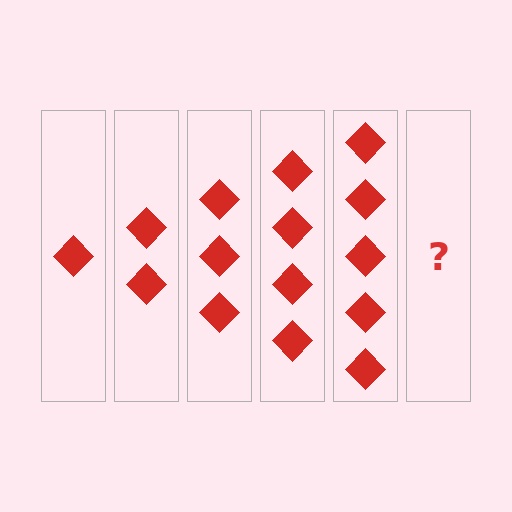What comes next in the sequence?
The next element should be 6 diamonds.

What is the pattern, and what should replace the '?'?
The pattern is that each step adds one more diamond. The '?' should be 6 diamonds.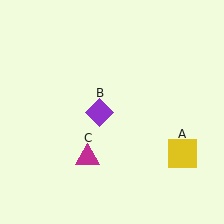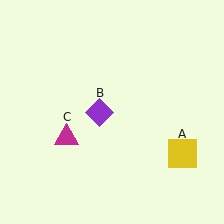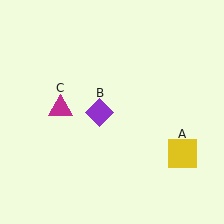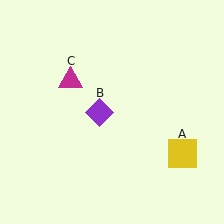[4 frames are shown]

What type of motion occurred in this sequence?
The magenta triangle (object C) rotated clockwise around the center of the scene.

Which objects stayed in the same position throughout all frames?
Yellow square (object A) and purple diamond (object B) remained stationary.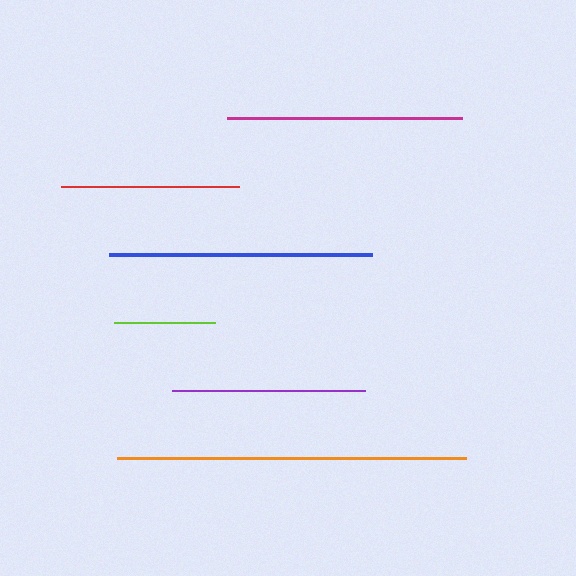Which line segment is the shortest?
The lime line is the shortest at approximately 101 pixels.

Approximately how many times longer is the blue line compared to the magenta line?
The blue line is approximately 1.1 times the length of the magenta line.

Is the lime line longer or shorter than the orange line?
The orange line is longer than the lime line.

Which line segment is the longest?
The orange line is the longest at approximately 349 pixels.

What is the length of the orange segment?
The orange segment is approximately 349 pixels long.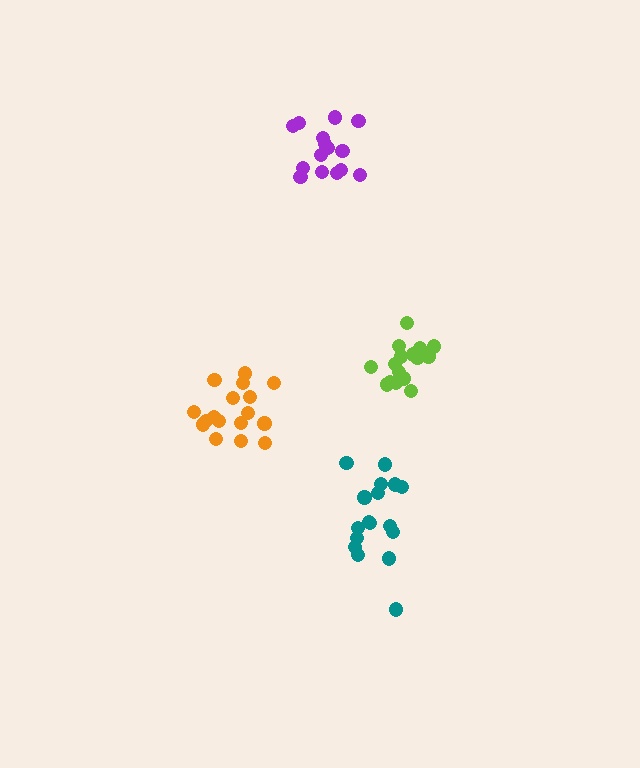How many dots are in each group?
Group 1: 17 dots, Group 2: 17 dots, Group 3: 16 dots, Group 4: 15 dots (65 total).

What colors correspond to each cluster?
The clusters are colored: teal, orange, lime, purple.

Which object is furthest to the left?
The orange cluster is leftmost.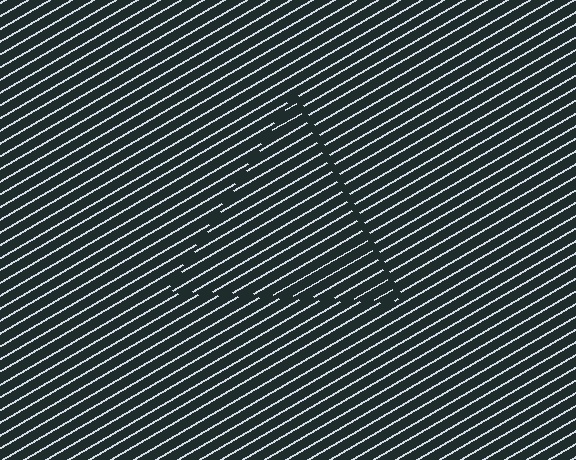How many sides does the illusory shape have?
3 sides — the line-ends trace a triangle.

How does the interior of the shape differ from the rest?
The interior of the shape contains the same grating, shifted by half a period — the contour is defined by the phase discontinuity where line-ends from the inner and outer gratings abut.